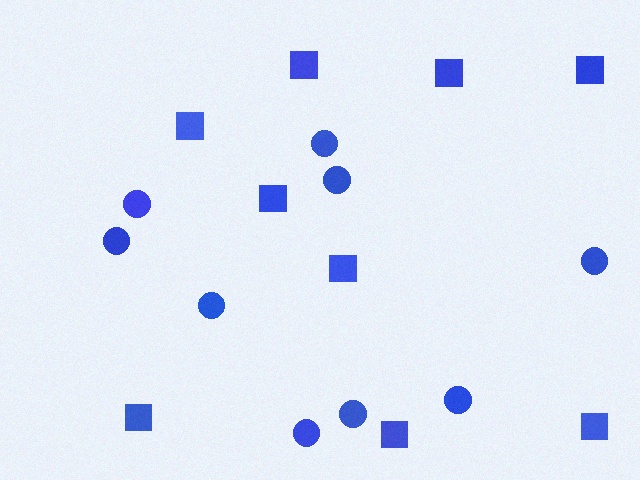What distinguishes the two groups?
There are 2 groups: one group of circles (9) and one group of squares (9).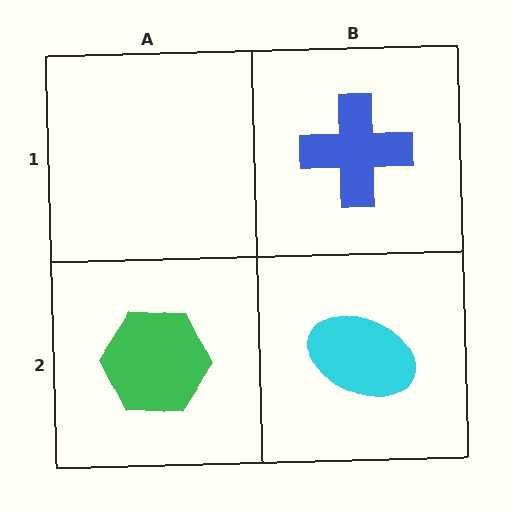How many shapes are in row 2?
2 shapes.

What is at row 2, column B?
A cyan ellipse.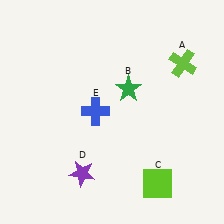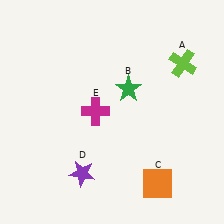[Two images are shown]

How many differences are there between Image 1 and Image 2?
There are 2 differences between the two images.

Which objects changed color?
C changed from lime to orange. E changed from blue to magenta.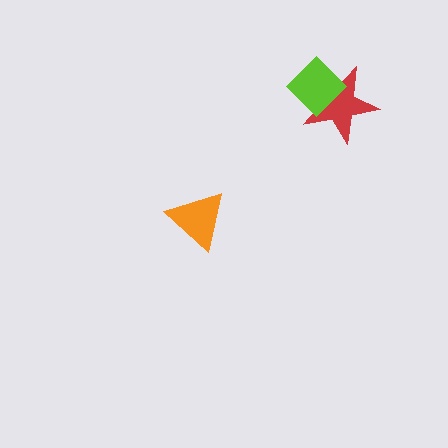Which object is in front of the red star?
The lime diamond is in front of the red star.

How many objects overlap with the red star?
1 object overlaps with the red star.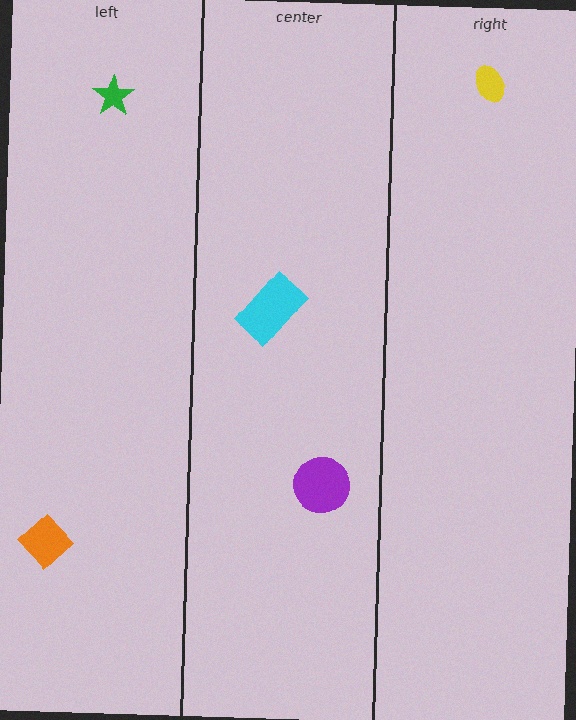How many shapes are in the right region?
1.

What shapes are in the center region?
The cyan rectangle, the purple circle.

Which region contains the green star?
The left region.